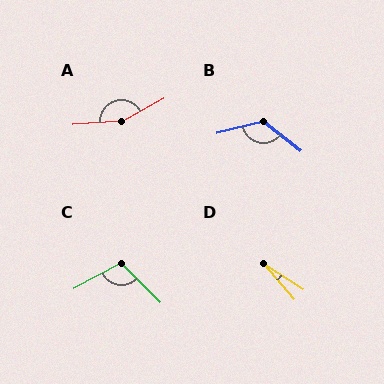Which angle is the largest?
A, at approximately 155 degrees.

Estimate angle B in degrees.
Approximately 127 degrees.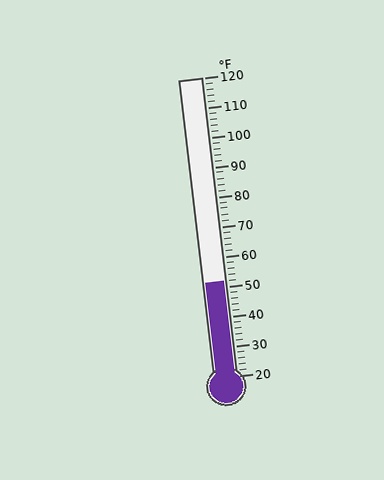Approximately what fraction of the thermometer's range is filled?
The thermometer is filled to approximately 30% of its range.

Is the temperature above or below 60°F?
The temperature is below 60°F.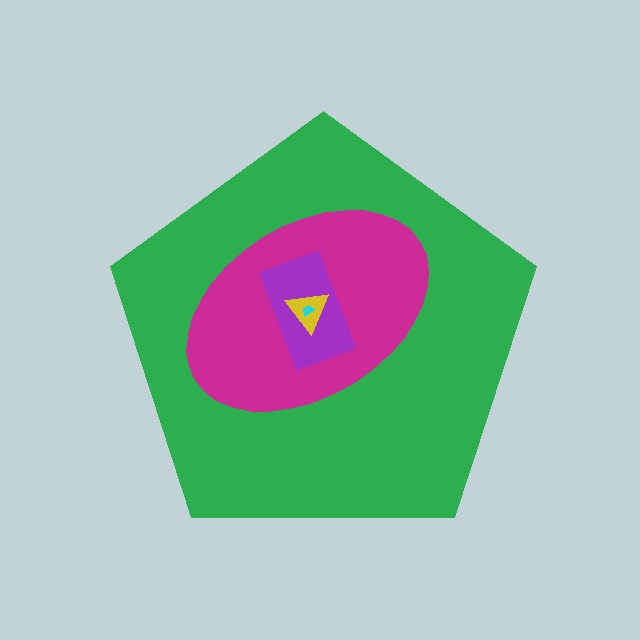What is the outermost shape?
The green pentagon.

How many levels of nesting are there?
5.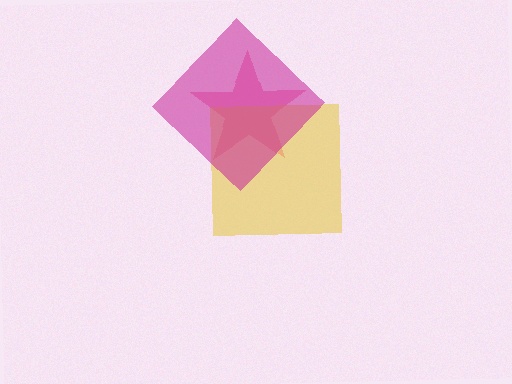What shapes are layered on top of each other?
The layered shapes are: a pink star, a yellow square, a magenta diamond.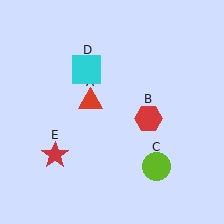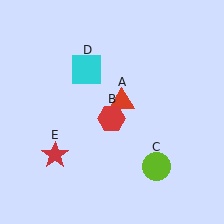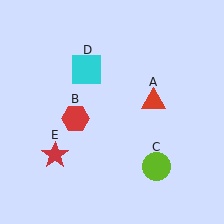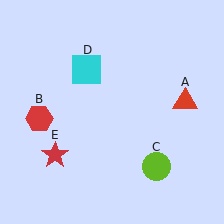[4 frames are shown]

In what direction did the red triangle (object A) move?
The red triangle (object A) moved right.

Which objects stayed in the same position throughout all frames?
Lime circle (object C) and cyan square (object D) and red star (object E) remained stationary.